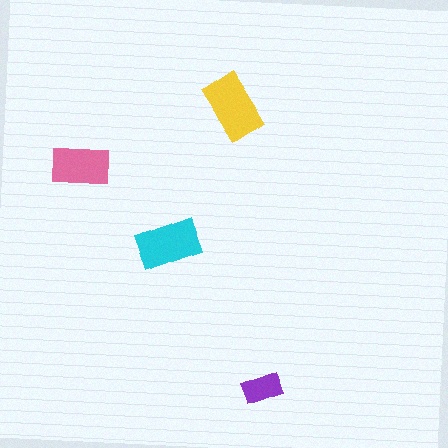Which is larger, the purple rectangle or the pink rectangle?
The pink one.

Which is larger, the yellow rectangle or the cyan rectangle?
The yellow one.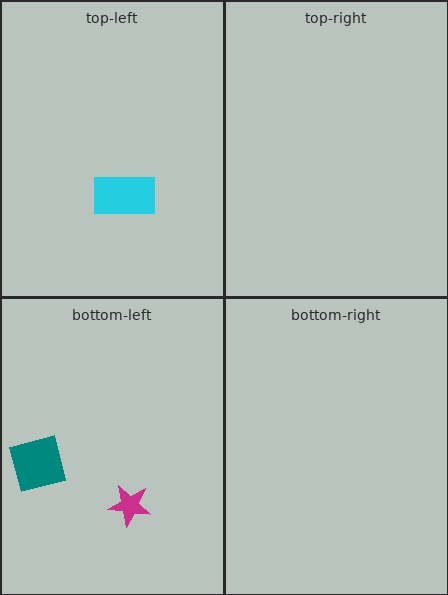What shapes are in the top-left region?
The cyan rectangle.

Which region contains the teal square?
The bottom-left region.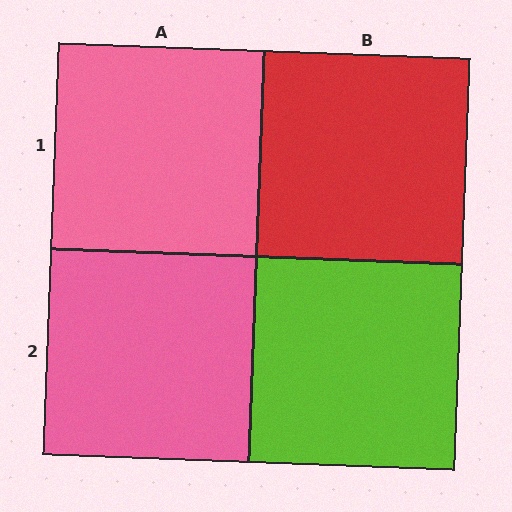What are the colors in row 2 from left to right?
Pink, lime.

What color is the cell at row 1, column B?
Red.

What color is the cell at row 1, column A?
Pink.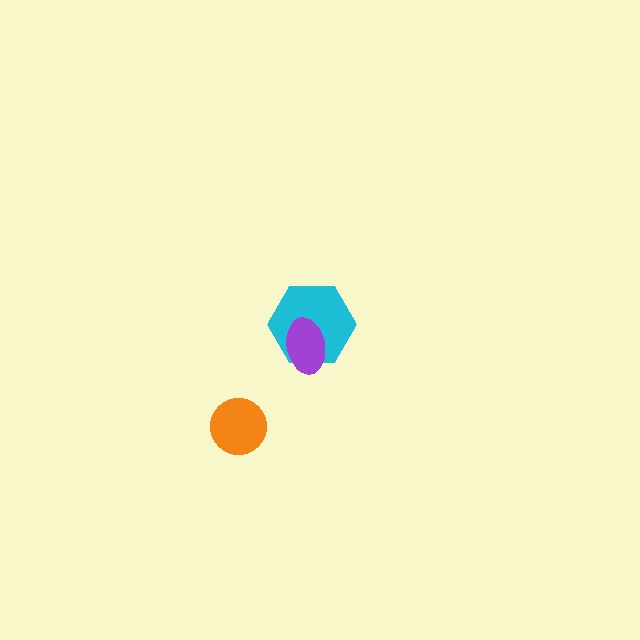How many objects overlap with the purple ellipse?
1 object overlaps with the purple ellipse.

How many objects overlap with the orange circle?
0 objects overlap with the orange circle.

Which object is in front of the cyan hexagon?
The purple ellipse is in front of the cyan hexagon.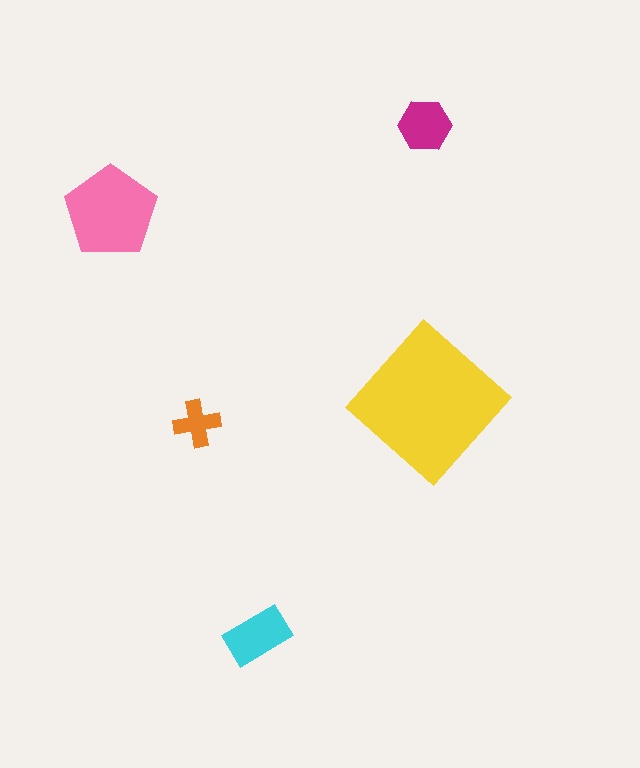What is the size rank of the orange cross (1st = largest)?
5th.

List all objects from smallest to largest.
The orange cross, the magenta hexagon, the cyan rectangle, the pink pentagon, the yellow diamond.